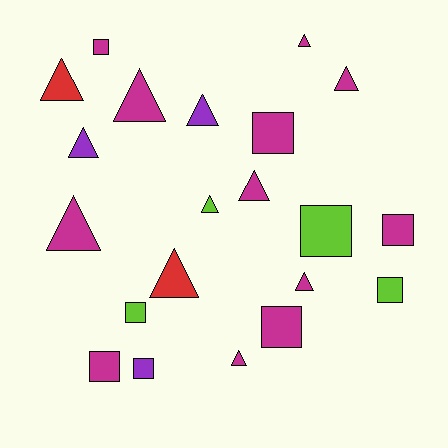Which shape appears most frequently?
Triangle, with 12 objects.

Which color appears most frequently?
Magenta, with 12 objects.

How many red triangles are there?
There are 2 red triangles.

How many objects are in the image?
There are 21 objects.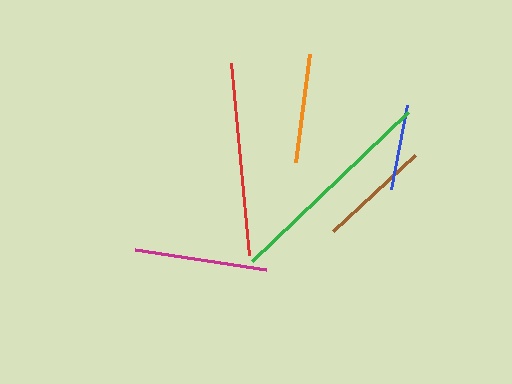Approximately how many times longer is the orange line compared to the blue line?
The orange line is approximately 1.3 times the length of the blue line.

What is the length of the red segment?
The red segment is approximately 193 pixels long.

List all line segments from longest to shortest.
From longest to shortest: green, red, magenta, brown, orange, blue.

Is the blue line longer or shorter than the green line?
The green line is longer than the blue line.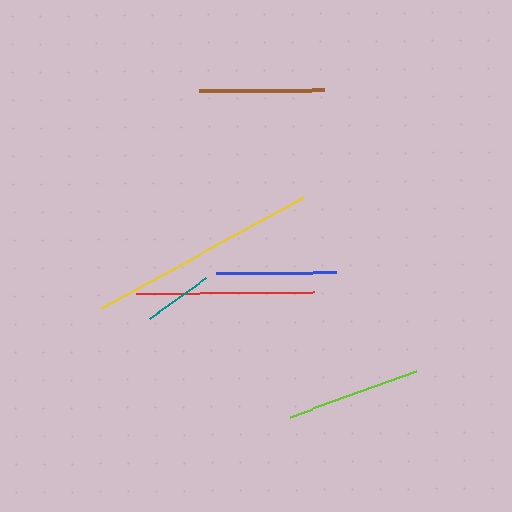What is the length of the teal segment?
The teal segment is approximately 69 pixels long.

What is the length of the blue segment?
The blue segment is approximately 121 pixels long.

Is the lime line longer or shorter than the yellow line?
The yellow line is longer than the lime line.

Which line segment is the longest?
The yellow line is the longest at approximately 231 pixels.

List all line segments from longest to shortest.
From longest to shortest: yellow, red, lime, brown, blue, teal.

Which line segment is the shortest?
The teal line is the shortest at approximately 69 pixels.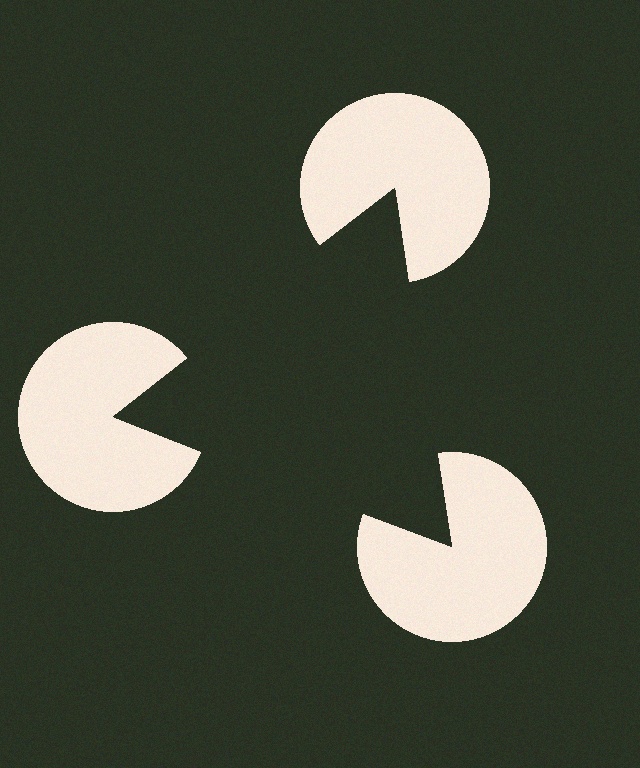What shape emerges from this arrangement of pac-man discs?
An illusory triangle — its edges are inferred from the aligned wedge cuts in the pac-man discs, not physically drawn.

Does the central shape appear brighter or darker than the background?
It typically appears slightly darker than the background, even though no actual brightness change is drawn.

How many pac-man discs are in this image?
There are 3 — one at each vertex of the illusory triangle.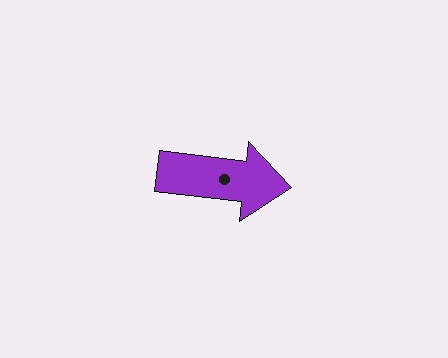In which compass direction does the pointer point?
East.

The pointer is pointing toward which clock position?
Roughly 3 o'clock.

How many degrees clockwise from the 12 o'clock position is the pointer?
Approximately 97 degrees.